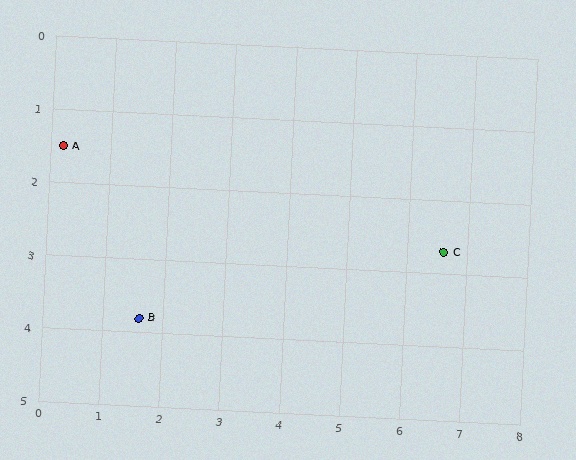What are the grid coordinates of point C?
Point C is at approximately (6.6, 2.7).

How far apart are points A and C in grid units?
Points A and C are about 6.5 grid units apart.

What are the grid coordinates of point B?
Point B is at approximately (1.6, 3.8).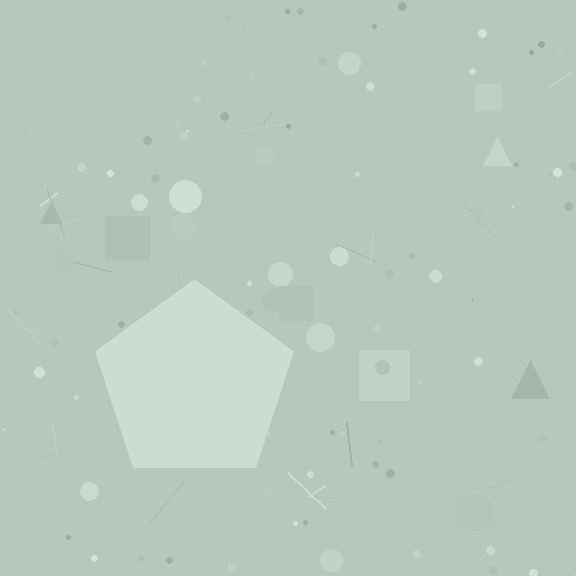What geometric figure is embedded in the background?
A pentagon is embedded in the background.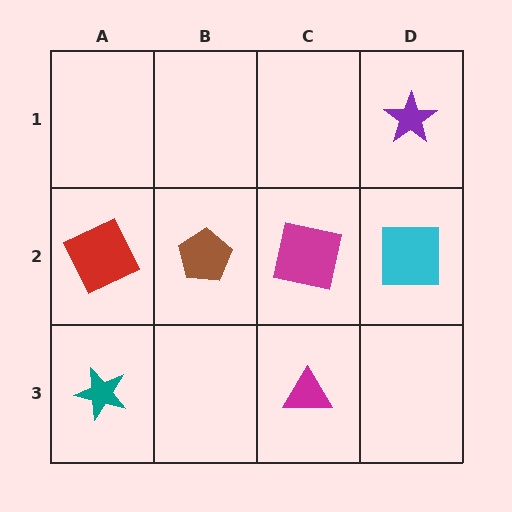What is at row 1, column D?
A purple star.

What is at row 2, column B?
A brown pentagon.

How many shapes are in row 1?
1 shape.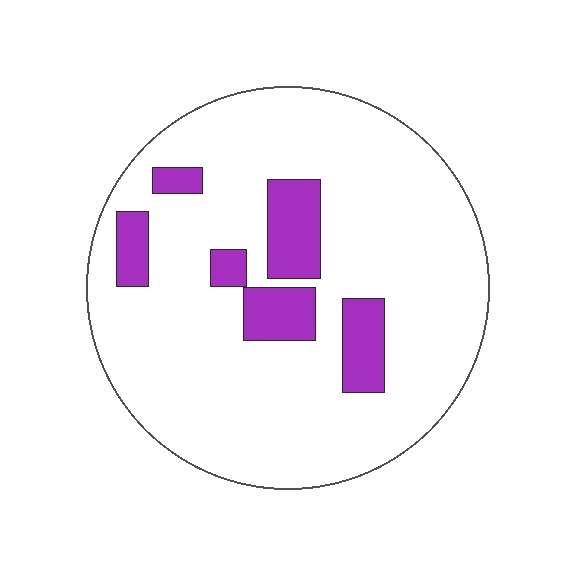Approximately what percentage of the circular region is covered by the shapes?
Approximately 15%.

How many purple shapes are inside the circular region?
6.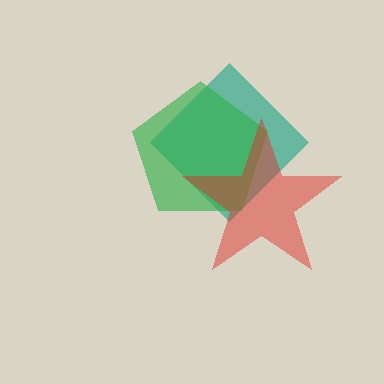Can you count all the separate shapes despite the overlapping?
Yes, there are 3 separate shapes.